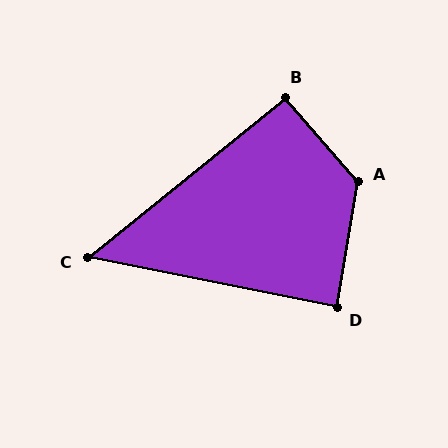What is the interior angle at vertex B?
Approximately 92 degrees (approximately right).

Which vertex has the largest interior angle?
A, at approximately 130 degrees.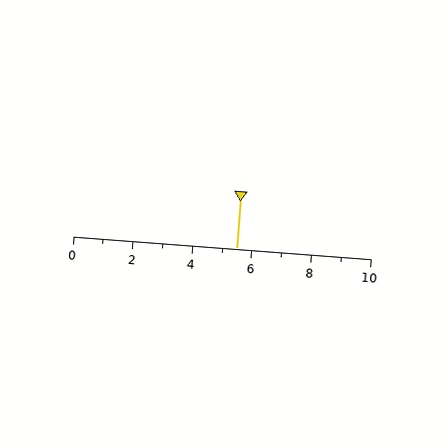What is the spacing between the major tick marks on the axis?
The major ticks are spaced 2 apart.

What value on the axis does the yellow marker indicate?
The marker indicates approximately 5.5.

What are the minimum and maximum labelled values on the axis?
The axis runs from 0 to 10.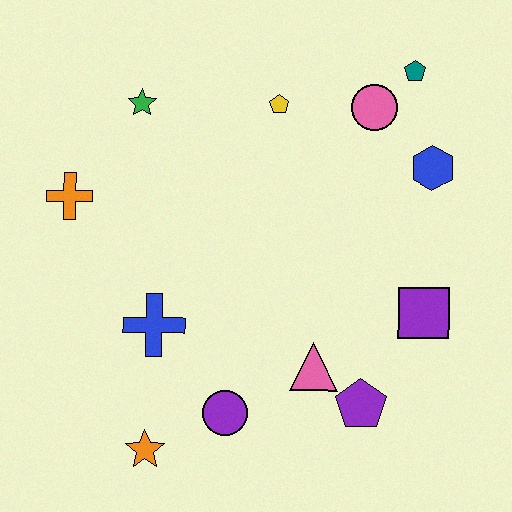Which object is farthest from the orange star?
The teal pentagon is farthest from the orange star.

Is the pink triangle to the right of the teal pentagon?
No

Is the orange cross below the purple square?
No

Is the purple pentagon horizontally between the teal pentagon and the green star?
Yes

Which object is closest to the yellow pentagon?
The pink circle is closest to the yellow pentagon.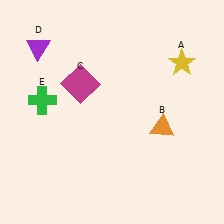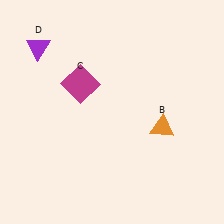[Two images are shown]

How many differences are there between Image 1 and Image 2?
There are 2 differences between the two images.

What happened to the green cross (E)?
The green cross (E) was removed in Image 2. It was in the top-left area of Image 1.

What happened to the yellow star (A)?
The yellow star (A) was removed in Image 2. It was in the top-right area of Image 1.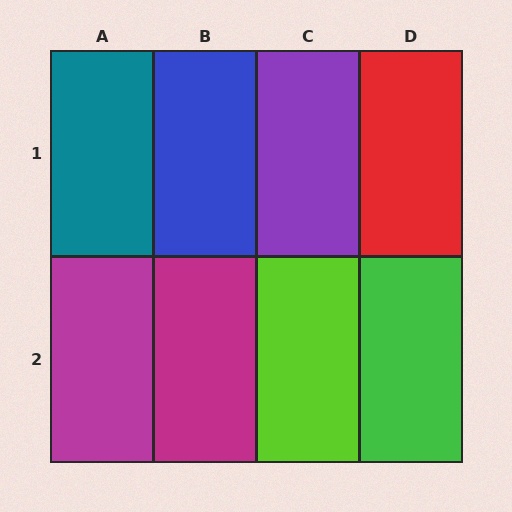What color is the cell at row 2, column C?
Lime.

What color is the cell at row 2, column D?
Green.